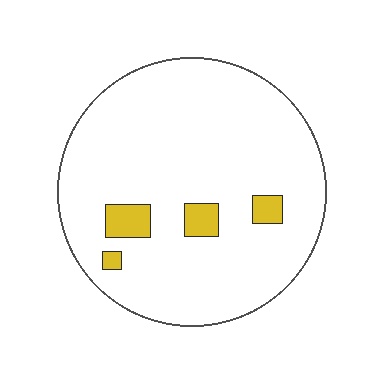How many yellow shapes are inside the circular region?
4.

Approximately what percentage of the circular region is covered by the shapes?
Approximately 5%.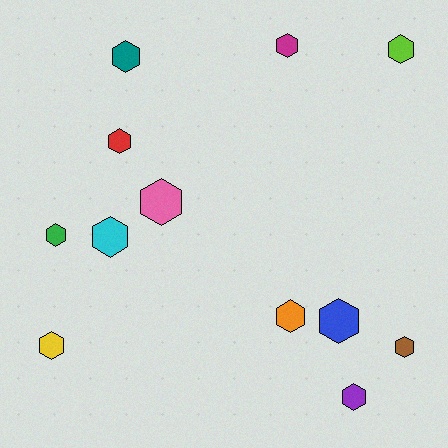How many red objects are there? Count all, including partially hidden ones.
There is 1 red object.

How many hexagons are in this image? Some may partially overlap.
There are 12 hexagons.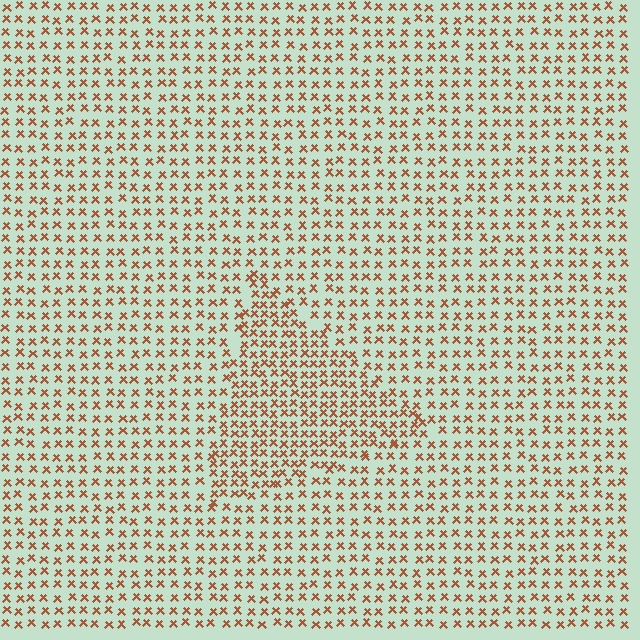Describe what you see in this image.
The image contains small brown elements arranged at two different densities. A triangle-shaped region is visible where the elements are more densely packed than the surrounding area.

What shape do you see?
I see a triangle.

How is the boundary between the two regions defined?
The boundary is defined by a change in element density (approximately 1.7x ratio). All elements are the same color, size, and shape.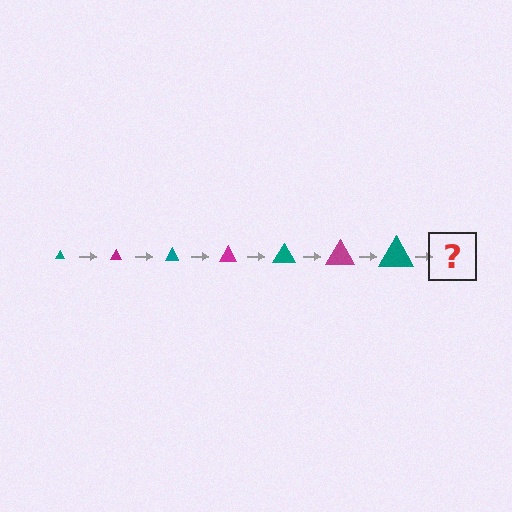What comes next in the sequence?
The next element should be a magenta triangle, larger than the previous one.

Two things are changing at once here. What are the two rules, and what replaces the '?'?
The two rules are that the triangle grows larger each step and the color cycles through teal and magenta. The '?' should be a magenta triangle, larger than the previous one.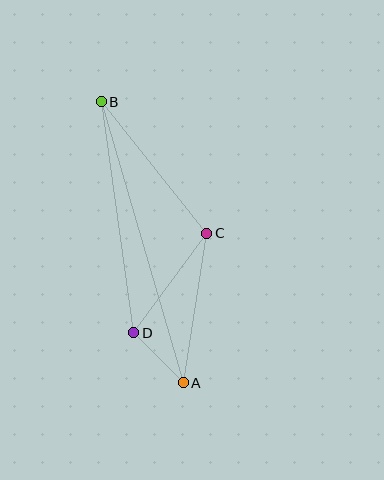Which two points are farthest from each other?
Points A and B are farthest from each other.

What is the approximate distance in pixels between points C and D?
The distance between C and D is approximately 124 pixels.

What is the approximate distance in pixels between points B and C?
The distance between B and C is approximately 169 pixels.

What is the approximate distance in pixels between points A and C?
The distance between A and C is approximately 152 pixels.